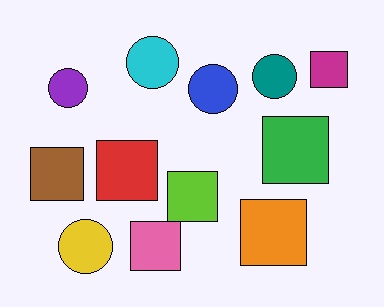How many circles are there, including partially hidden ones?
There are 5 circles.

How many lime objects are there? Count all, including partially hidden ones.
There is 1 lime object.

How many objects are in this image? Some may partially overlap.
There are 12 objects.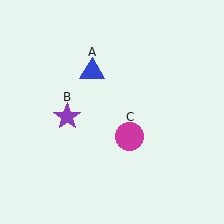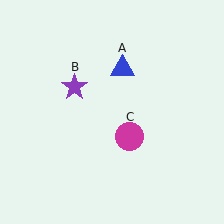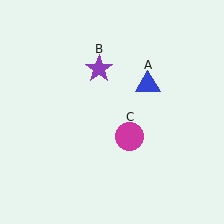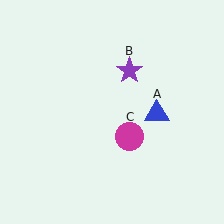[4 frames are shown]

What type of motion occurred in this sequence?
The blue triangle (object A), purple star (object B) rotated clockwise around the center of the scene.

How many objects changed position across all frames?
2 objects changed position: blue triangle (object A), purple star (object B).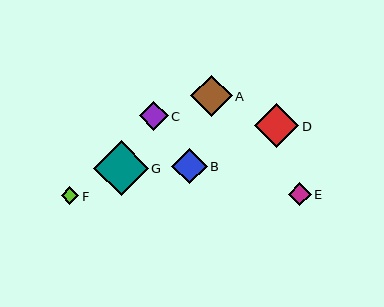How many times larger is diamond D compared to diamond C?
Diamond D is approximately 1.5 times the size of diamond C.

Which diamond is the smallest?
Diamond F is the smallest with a size of approximately 17 pixels.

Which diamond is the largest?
Diamond G is the largest with a size of approximately 55 pixels.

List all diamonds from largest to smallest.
From largest to smallest: G, D, A, B, C, E, F.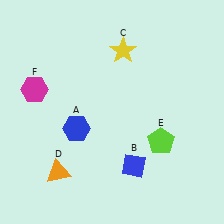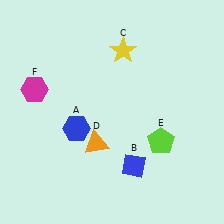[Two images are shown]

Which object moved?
The orange triangle (D) moved right.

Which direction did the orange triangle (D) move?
The orange triangle (D) moved right.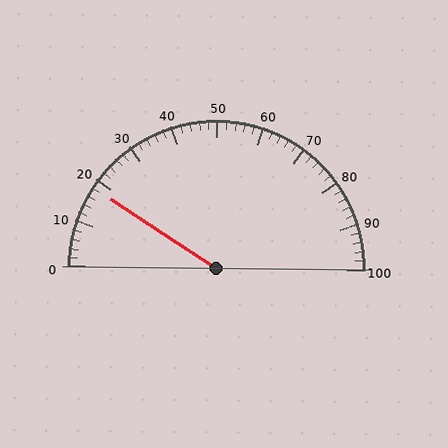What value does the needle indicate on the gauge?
The needle indicates approximately 18.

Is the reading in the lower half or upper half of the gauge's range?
The reading is in the lower half of the range (0 to 100).